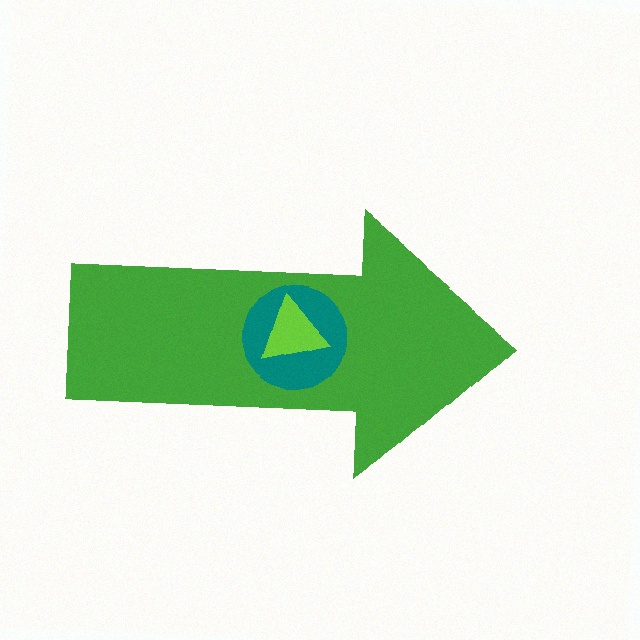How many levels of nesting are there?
3.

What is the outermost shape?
The green arrow.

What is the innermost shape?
The lime triangle.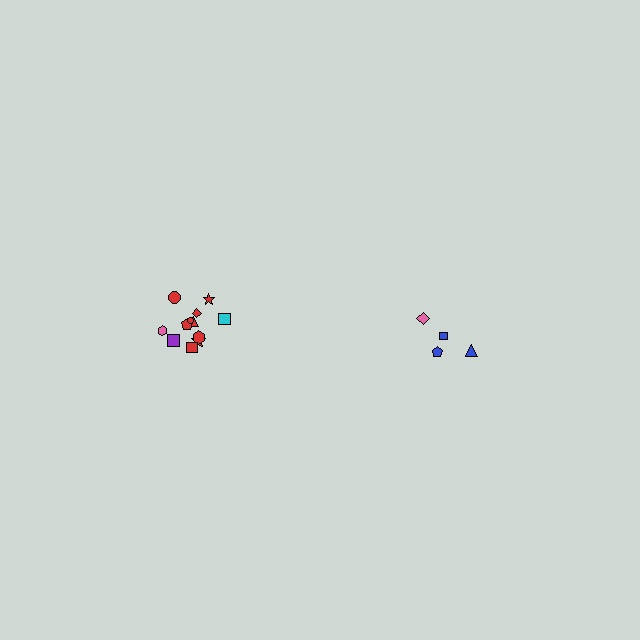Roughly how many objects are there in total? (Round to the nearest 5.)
Roughly 15 objects in total.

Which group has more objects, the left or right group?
The left group.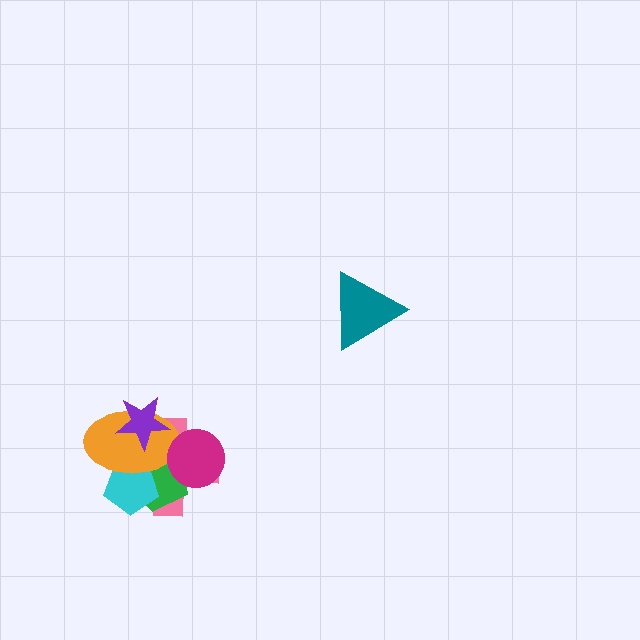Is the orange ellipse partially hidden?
Yes, it is partially covered by another shape.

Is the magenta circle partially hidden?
No, no other shape covers it.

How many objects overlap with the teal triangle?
0 objects overlap with the teal triangle.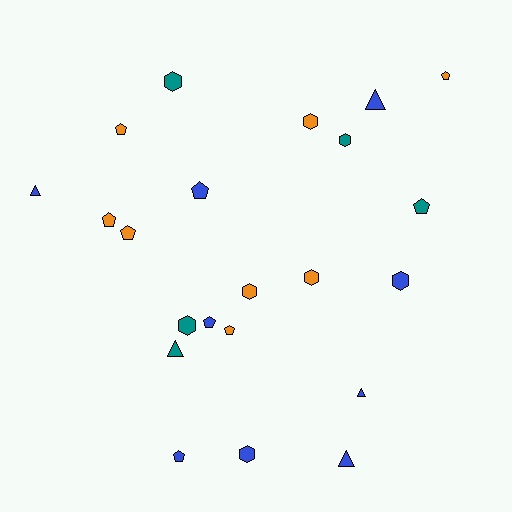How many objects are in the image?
There are 22 objects.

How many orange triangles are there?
There are no orange triangles.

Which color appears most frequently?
Blue, with 9 objects.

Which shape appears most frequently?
Pentagon, with 9 objects.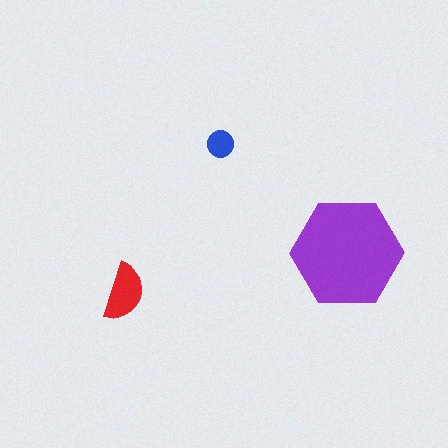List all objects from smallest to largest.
The blue circle, the red semicircle, the purple hexagon.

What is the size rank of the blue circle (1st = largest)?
3rd.